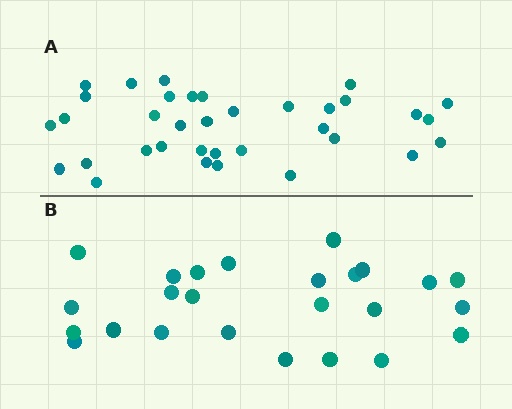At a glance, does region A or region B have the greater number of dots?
Region A (the top region) has more dots.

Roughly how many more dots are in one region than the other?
Region A has roughly 10 or so more dots than region B.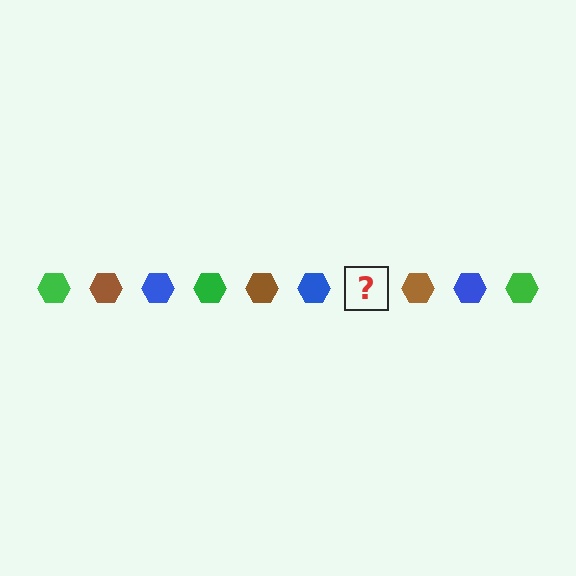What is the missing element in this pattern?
The missing element is a green hexagon.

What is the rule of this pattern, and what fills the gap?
The rule is that the pattern cycles through green, brown, blue hexagons. The gap should be filled with a green hexagon.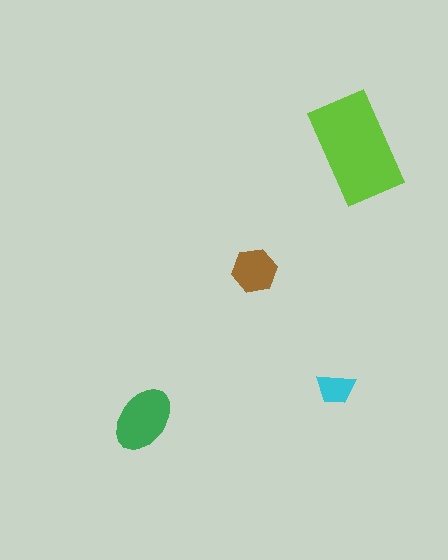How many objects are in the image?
There are 4 objects in the image.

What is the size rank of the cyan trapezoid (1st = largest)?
4th.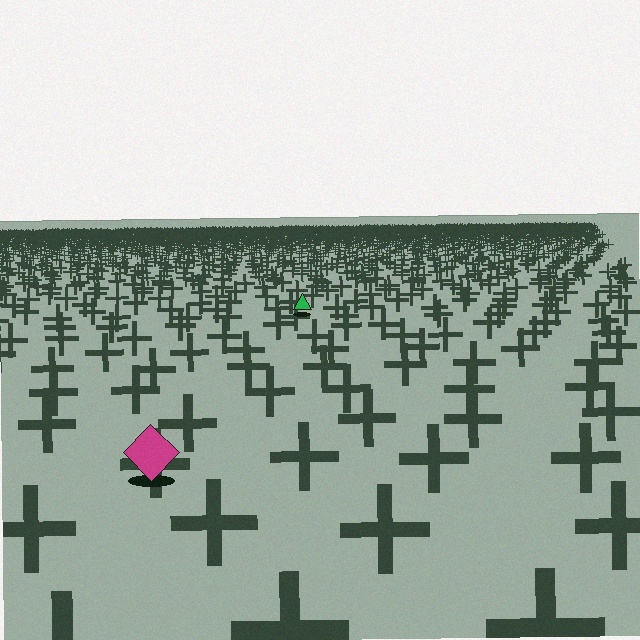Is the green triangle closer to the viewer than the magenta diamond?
No. The magenta diamond is closer — you can tell from the texture gradient: the ground texture is coarser near it.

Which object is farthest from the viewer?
The green triangle is farthest from the viewer. It appears smaller and the ground texture around it is denser.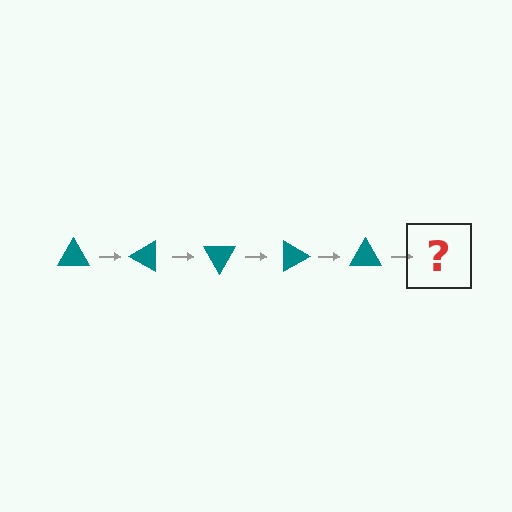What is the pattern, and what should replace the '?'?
The pattern is that the triangle rotates 30 degrees each step. The '?' should be a teal triangle rotated 150 degrees.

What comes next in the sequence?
The next element should be a teal triangle rotated 150 degrees.